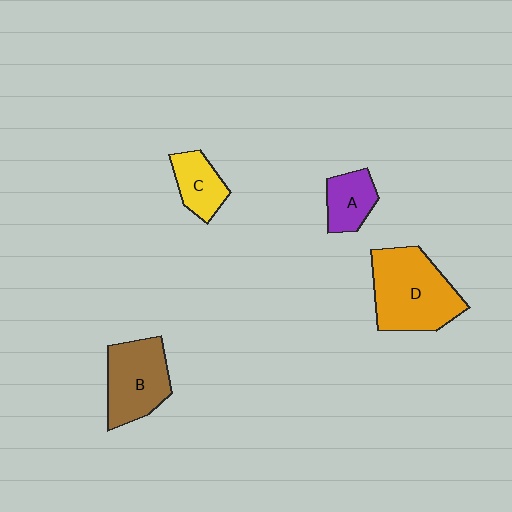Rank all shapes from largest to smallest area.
From largest to smallest: D (orange), B (brown), C (yellow), A (purple).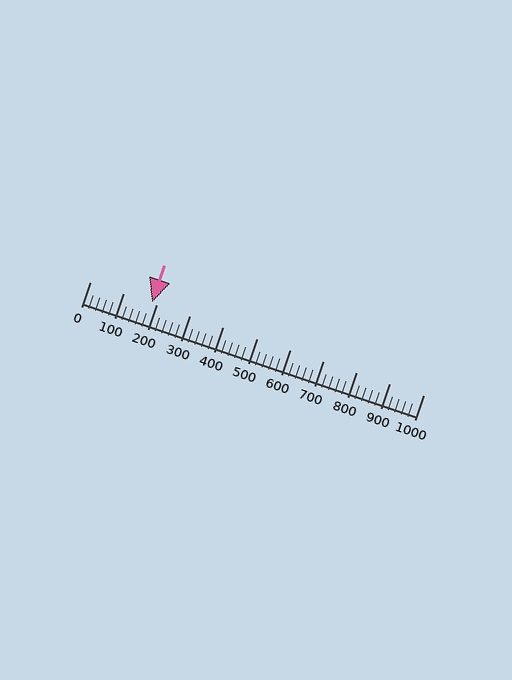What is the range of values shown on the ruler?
The ruler shows values from 0 to 1000.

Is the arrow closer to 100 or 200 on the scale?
The arrow is closer to 200.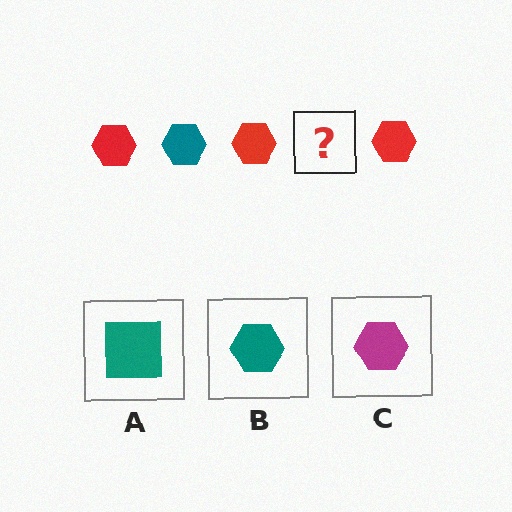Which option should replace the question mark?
Option B.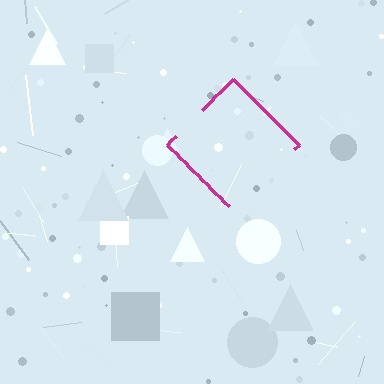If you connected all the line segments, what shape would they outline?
They would outline a diamond.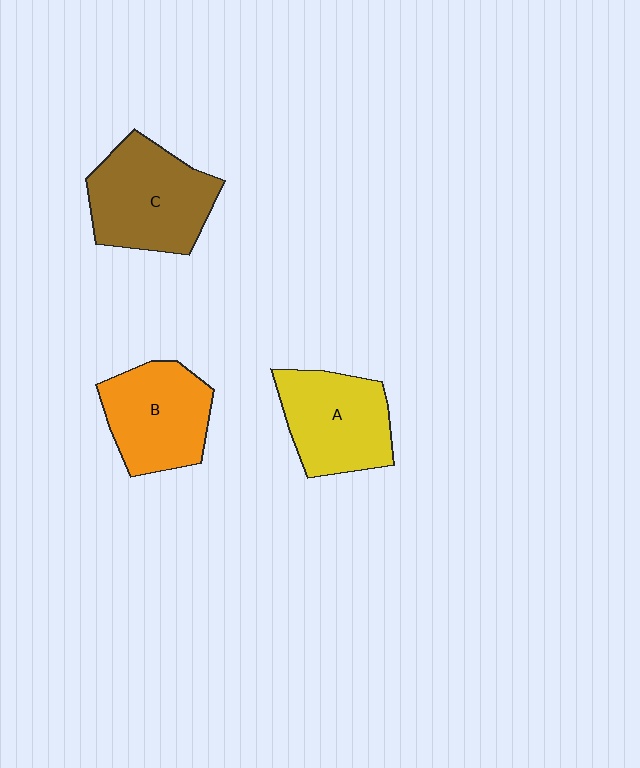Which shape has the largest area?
Shape C (brown).